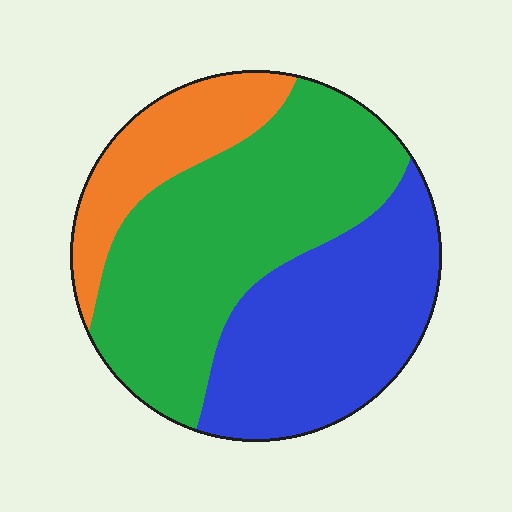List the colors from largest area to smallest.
From largest to smallest: green, blue, orange.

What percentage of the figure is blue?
Blue takes up about three eighths (3/8) of the figure.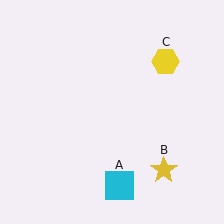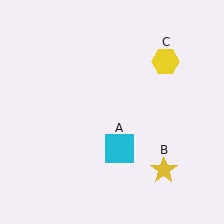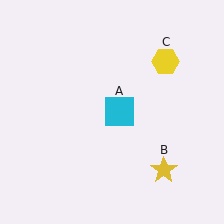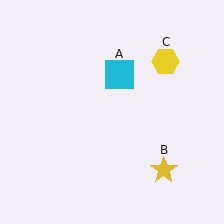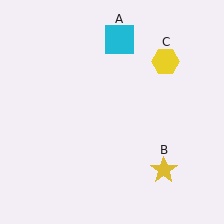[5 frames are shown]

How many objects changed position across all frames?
1 object changed position: cyan square (object A).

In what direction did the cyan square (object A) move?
The cyan square (object A) moved up.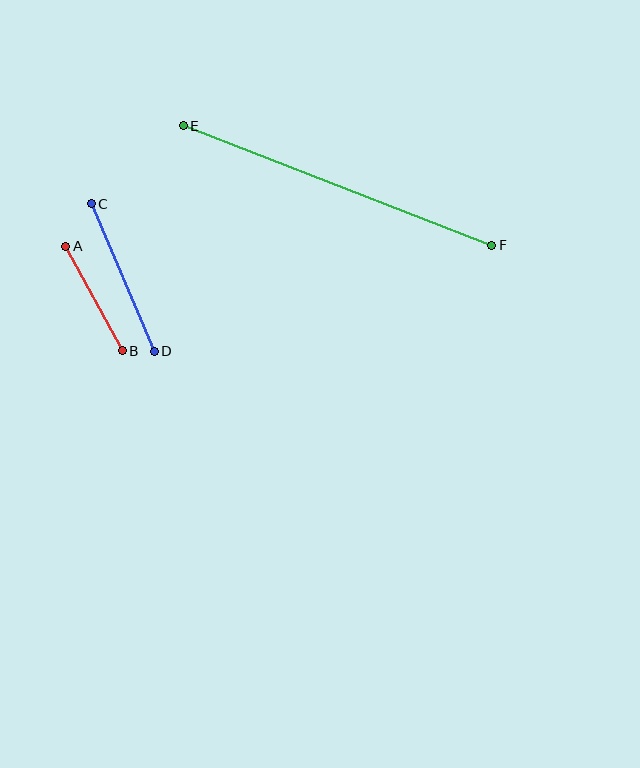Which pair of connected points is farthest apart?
Points E and F are farthest apart.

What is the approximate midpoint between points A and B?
The midpoint is at approximately (94, 298) pixels.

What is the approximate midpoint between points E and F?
The midpoint is at approximately (337, 185) pixels.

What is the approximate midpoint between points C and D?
The midpoint is at approximately (123, 278) pixels.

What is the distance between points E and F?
The distance is approximately 331 pixels.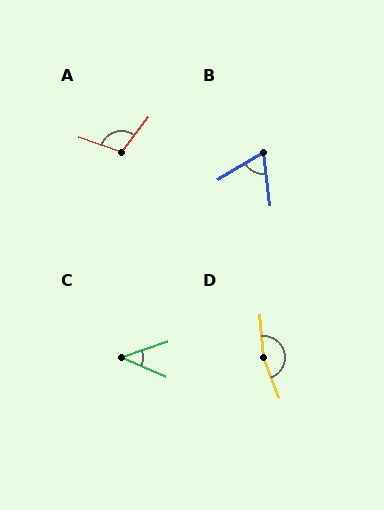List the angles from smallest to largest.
C (43°), B (66°), A (108°), D (164°).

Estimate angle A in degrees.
Approximately 108 degrees.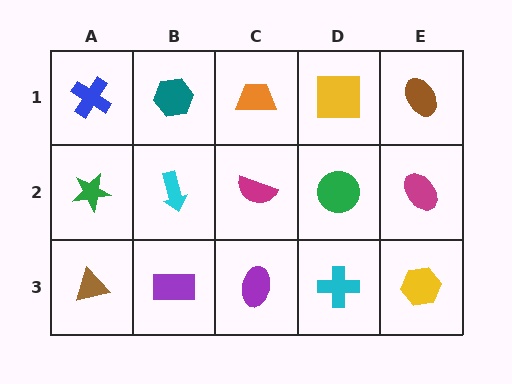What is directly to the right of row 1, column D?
A brown ellipse.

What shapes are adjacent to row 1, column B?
A cyan arrow (row 2, column B), a blue cross (row 1, column A), an orange trapezoid (row 1, column C).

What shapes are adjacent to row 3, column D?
A green circle (row 2, column D), a purple ellipse (row 3, column C), a yellow hexagon (row 3, column E).